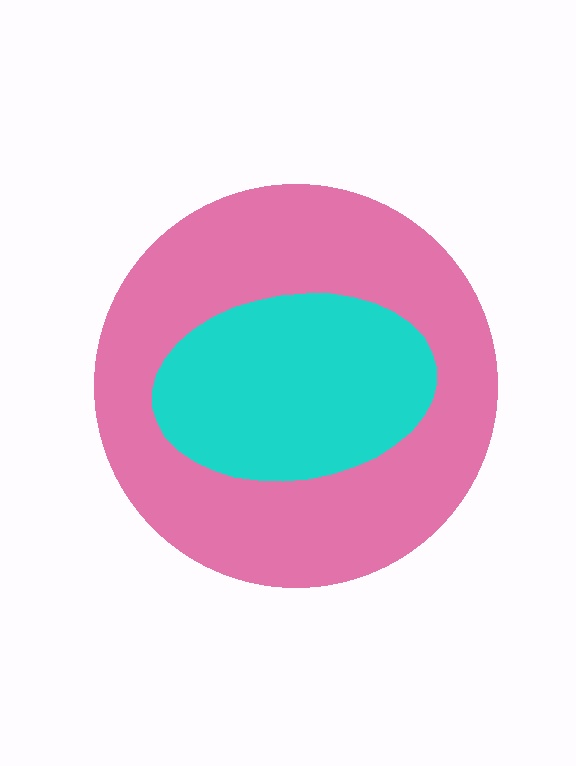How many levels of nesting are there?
2.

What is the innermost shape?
The cyan ellipse.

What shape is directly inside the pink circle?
The cyan ellipse.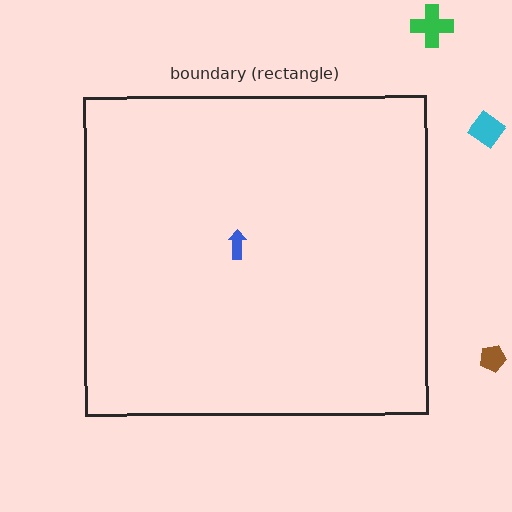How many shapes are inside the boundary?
1 inside, 3 outside.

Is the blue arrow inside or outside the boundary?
Inside.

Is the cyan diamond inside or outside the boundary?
Outside.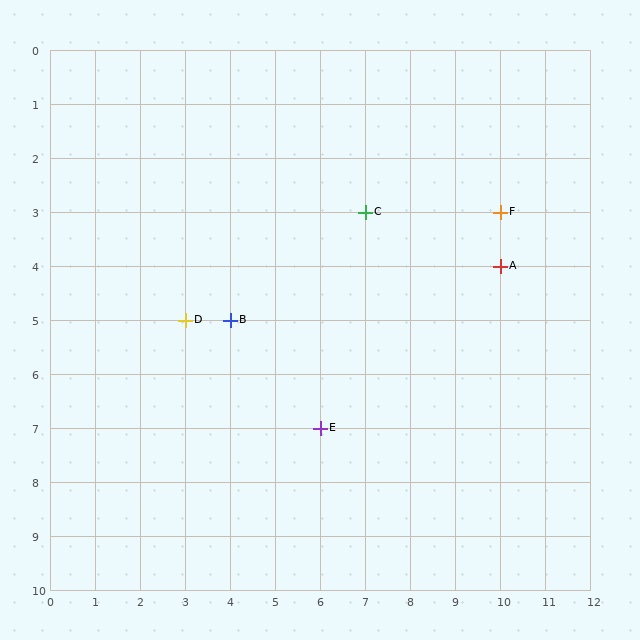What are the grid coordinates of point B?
Point B is at grid coordinates (4, 5).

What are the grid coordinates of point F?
Point F is at grid coordinates (10, 3).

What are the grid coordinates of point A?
Point A is at grid coordinates (10, 4).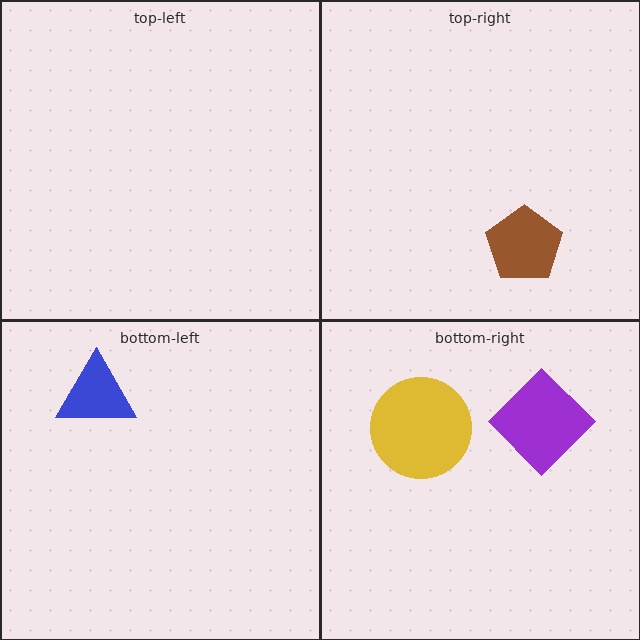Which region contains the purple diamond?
The bottom-right region.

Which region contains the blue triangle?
The bottom-left region.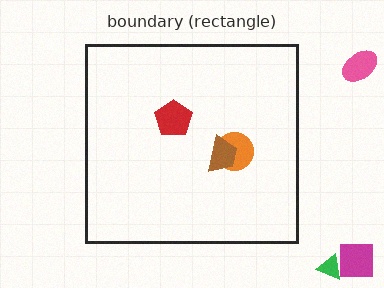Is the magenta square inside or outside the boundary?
Outside.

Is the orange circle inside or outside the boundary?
Inside.